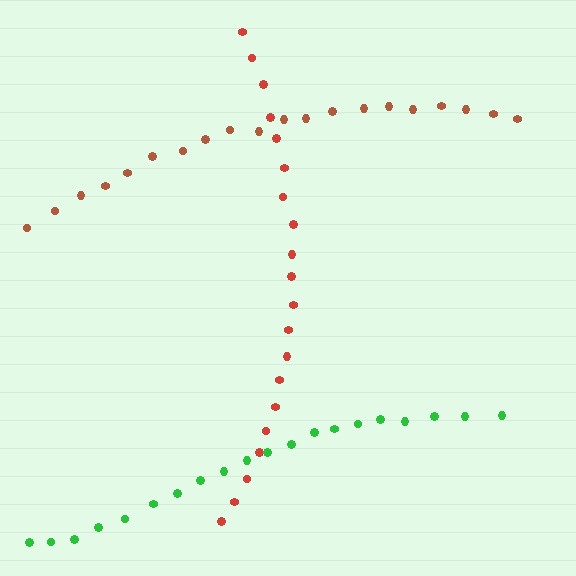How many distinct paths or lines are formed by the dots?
There are 3 distinct paths.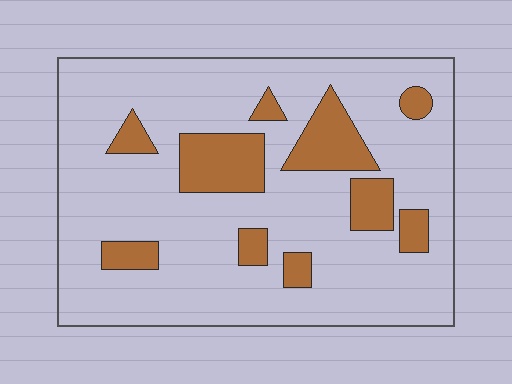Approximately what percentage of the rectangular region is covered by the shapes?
Approximately 20%.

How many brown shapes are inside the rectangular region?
10.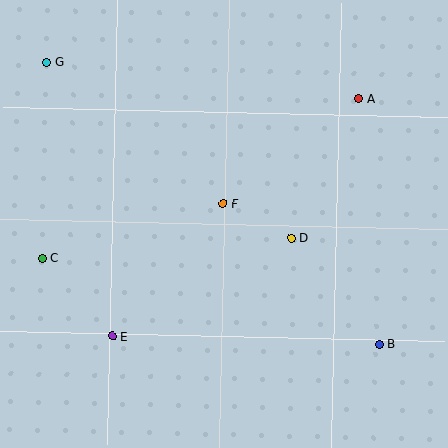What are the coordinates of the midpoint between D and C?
The midpoint between D and C is at (167, 248).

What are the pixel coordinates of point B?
Point B is at (380, 344).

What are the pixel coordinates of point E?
Point E is at (113, 336).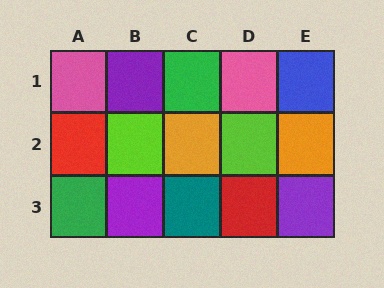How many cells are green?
2 cells are green.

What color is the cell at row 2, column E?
Orange.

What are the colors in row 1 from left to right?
Pink, purple, green, pink, blue.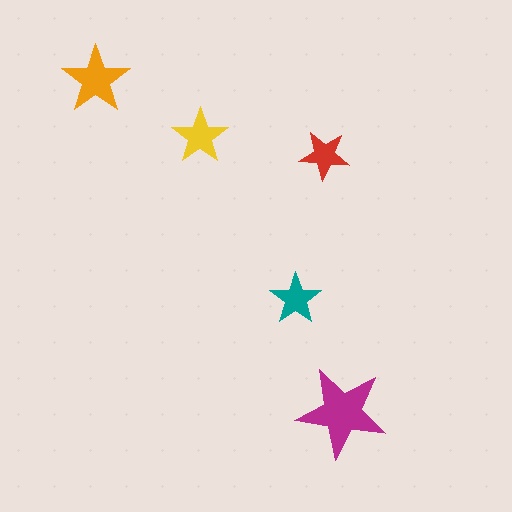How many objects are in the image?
There are 5 objects in the image.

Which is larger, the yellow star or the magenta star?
The magenta one.